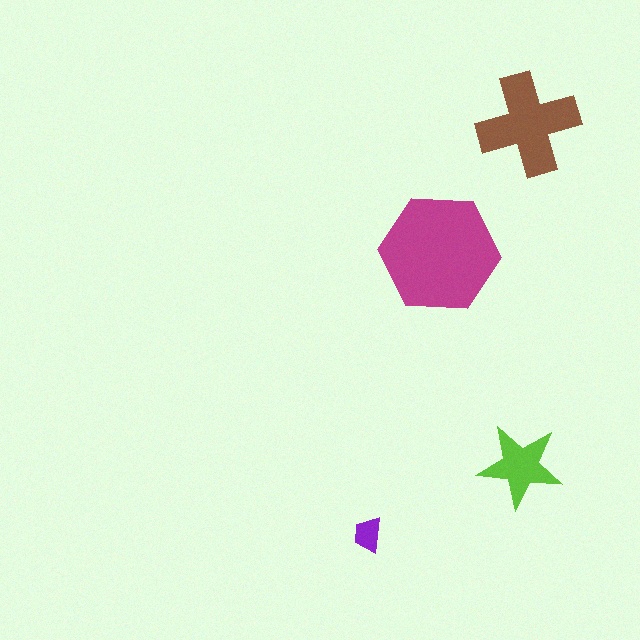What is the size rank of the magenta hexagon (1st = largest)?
1st.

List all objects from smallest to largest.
The purple trapezoid, the lime star, the brown cross, the magenta hexagon.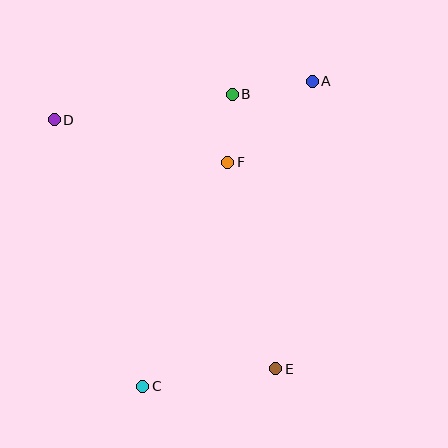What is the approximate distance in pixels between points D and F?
The distance between D and F is approximately 179 pixels.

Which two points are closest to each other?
Points B and F are closest to each other.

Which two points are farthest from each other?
Points A and C are farthest from each other.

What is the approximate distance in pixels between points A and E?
The distance between A and E is approximately 290 pixels.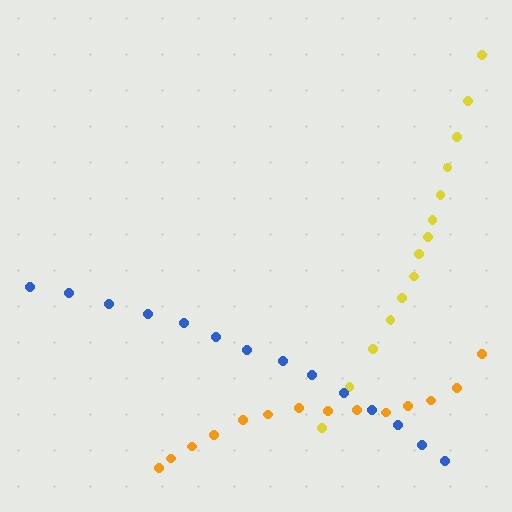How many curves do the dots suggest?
There are 3 distinct paths.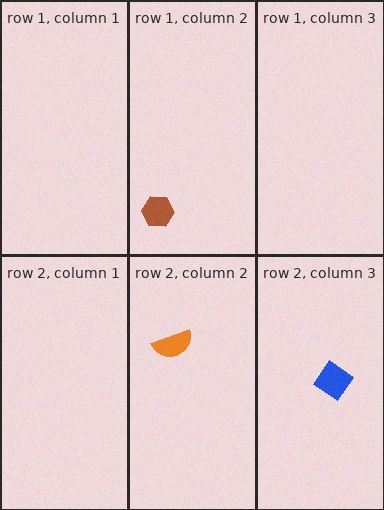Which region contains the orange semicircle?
The row 2, column 2 region.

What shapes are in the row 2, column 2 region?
The orange semicircle.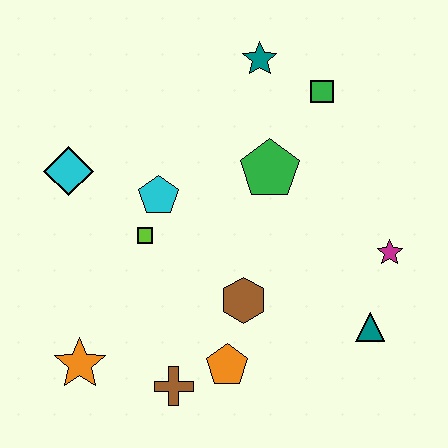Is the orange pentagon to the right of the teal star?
No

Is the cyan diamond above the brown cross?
Yes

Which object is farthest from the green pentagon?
The orange star is farthest from the green pentagon.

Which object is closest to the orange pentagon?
The brown cross is closest to the orange pentagon.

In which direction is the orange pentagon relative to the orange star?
The orange pentagon is to the right of the orange star.